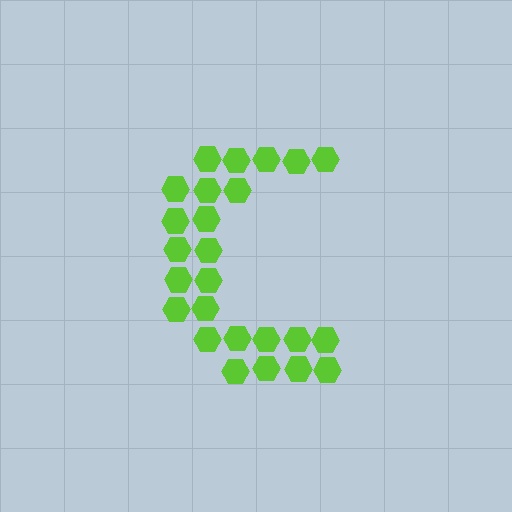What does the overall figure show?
The overall figure shows the letter C.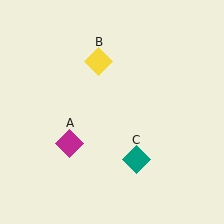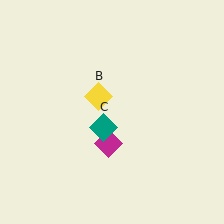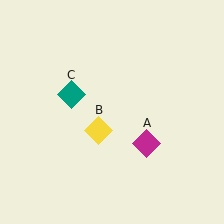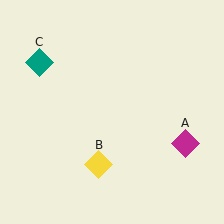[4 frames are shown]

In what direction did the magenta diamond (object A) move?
The magenta diamond (object A) moved right.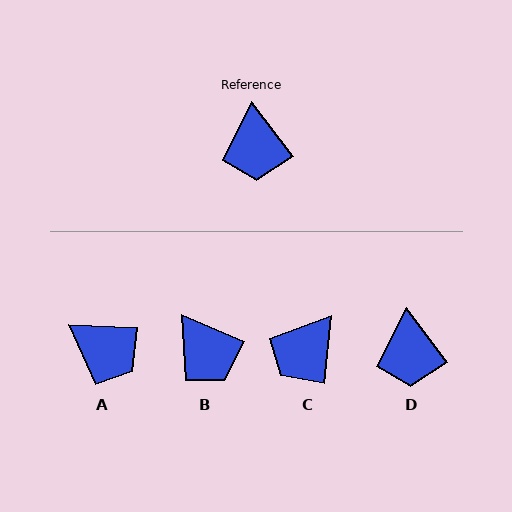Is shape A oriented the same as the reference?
No, it is off by about 51 degrees.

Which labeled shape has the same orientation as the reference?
D.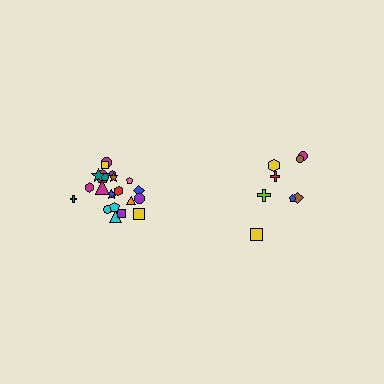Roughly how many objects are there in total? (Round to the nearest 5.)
Roughly 30 objects in total.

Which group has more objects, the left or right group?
The left group.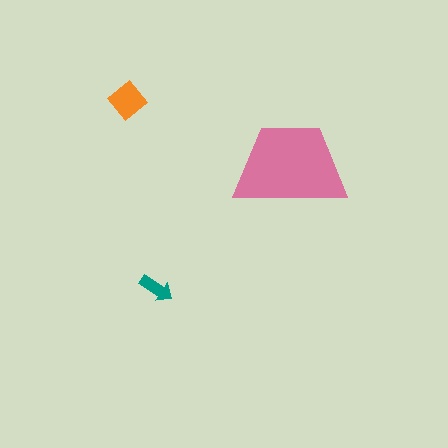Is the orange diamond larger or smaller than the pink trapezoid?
Smaller.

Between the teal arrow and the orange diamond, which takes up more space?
The orange diamond.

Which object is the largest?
The pink trapezoid.